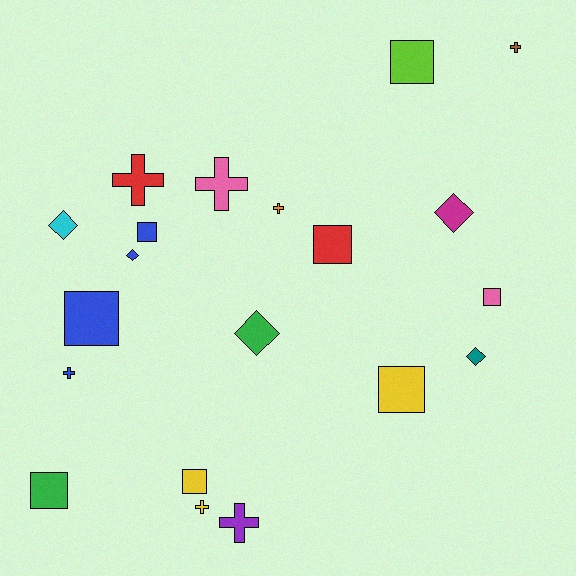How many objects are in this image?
There are 20 objects.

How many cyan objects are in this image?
There is 1 cyan object.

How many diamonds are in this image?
There are 5 diamonds.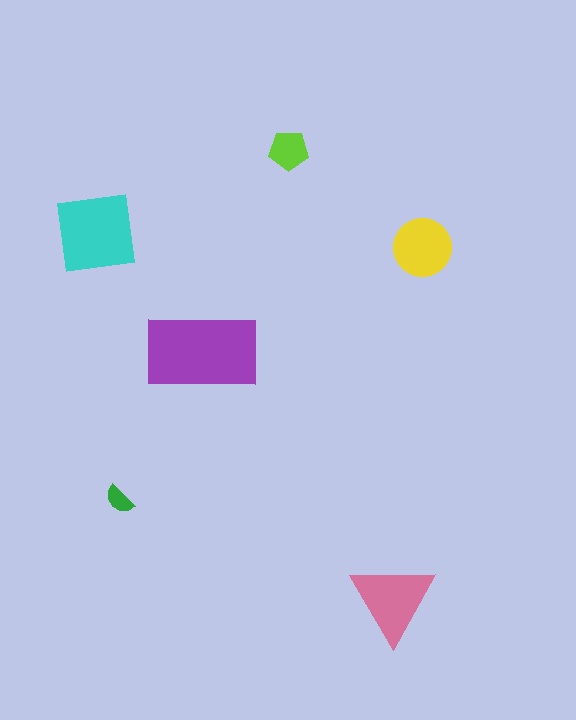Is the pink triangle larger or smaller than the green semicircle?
Larger.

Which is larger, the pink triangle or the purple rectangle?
The purple rectangle.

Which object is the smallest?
The green semicircle.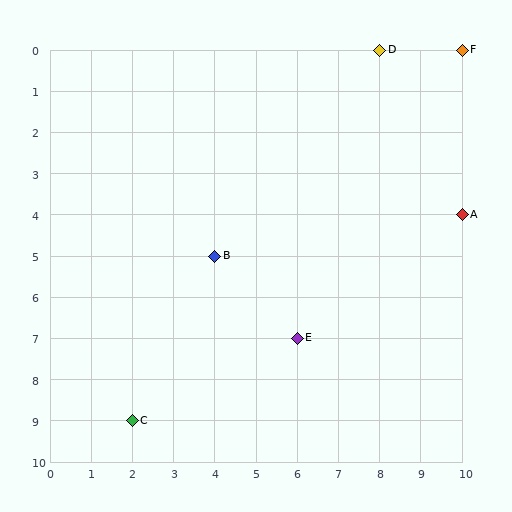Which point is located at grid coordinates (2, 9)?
Point C is at (2, 9).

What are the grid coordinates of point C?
Point C is at grid coordinates (2, 9).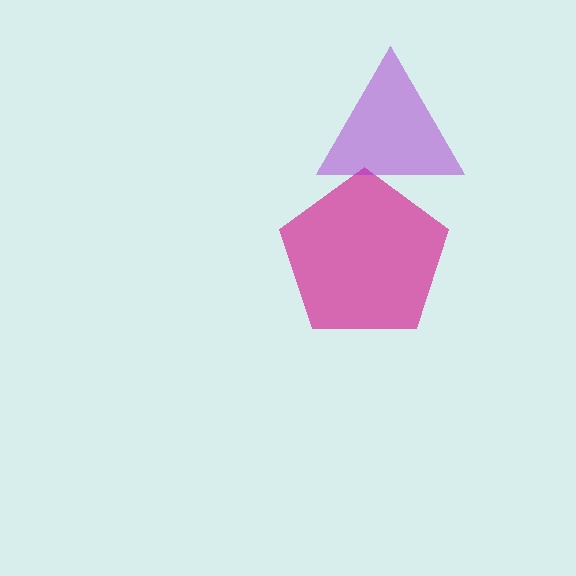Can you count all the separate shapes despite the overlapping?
Yes, there are 2 separate shapes.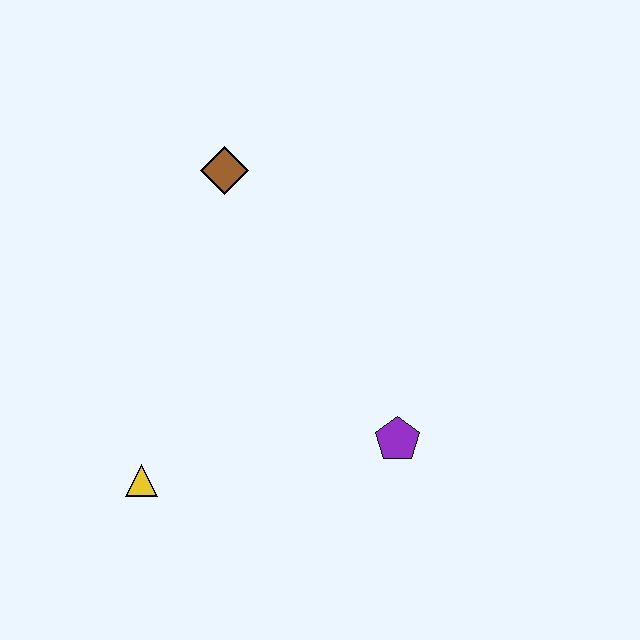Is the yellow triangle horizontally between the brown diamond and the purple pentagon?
No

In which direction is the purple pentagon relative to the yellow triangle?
The purple pentagon is to the right of the yellow triangle.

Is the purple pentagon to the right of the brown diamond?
Yes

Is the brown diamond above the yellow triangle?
Yes